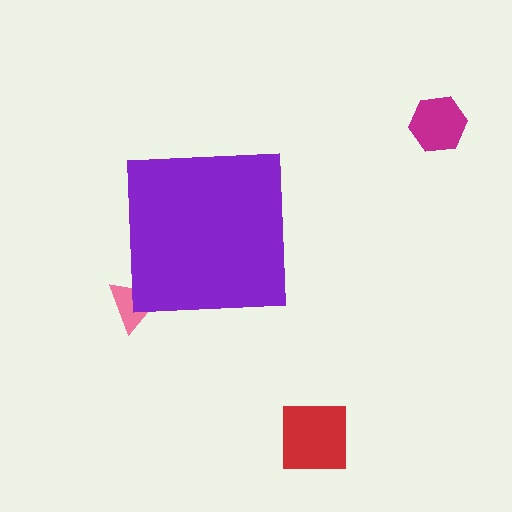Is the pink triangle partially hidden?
Yes, the pink triangle is partially hidden behind the purple square.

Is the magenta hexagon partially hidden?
No, the magenta hexagon is fully visible.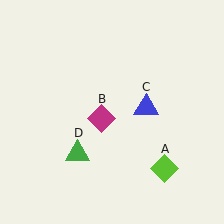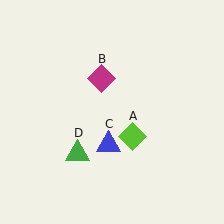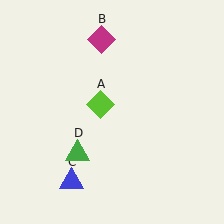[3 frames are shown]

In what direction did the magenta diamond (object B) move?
The magenta diamond (object B) moved up.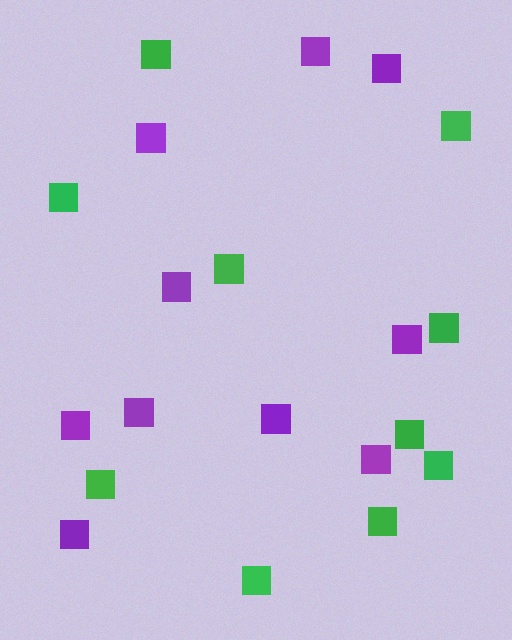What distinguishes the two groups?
There are 2 groups: one group of green squares (10) and one group of purple squares (10).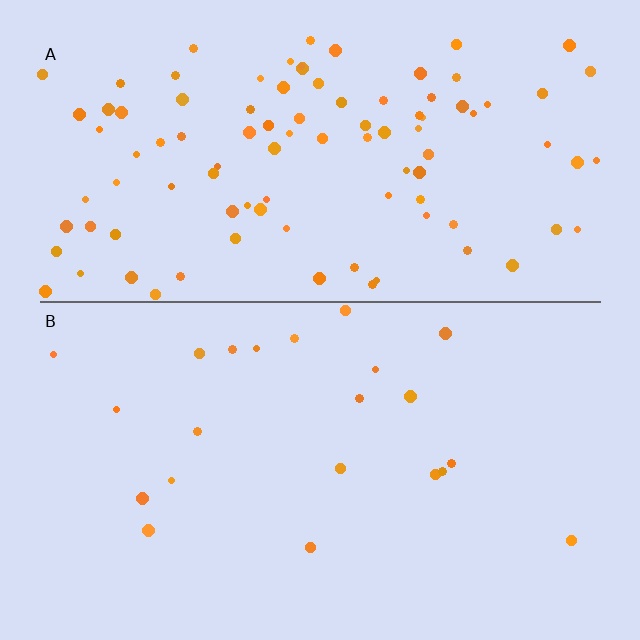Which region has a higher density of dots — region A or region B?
A (the top).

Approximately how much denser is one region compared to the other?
Approximately 4.5× — region A over region B.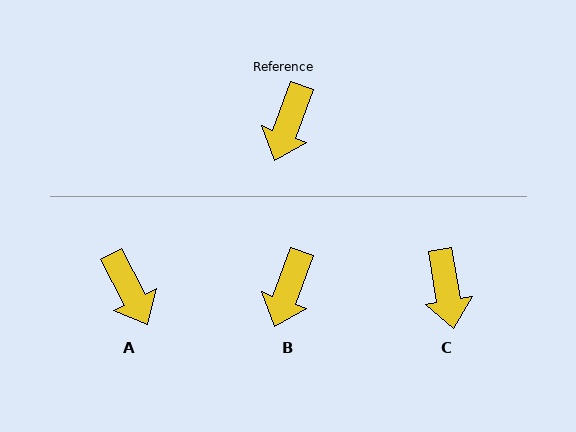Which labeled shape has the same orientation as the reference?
B.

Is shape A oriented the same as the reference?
No, it is off by about 48 degrees.